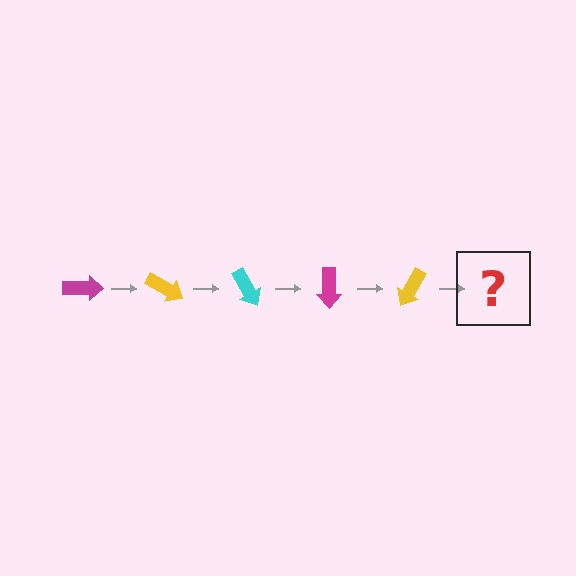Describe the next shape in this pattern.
It should be a cyan arrow, rotated 150 degrees from the start.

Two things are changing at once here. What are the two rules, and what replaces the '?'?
The two rules are that it rotates 30 degrees each step and the color cycles through magenta, yellow, and cyan. The '?' should be a cyan arrow, rotated 150 degrees from the start.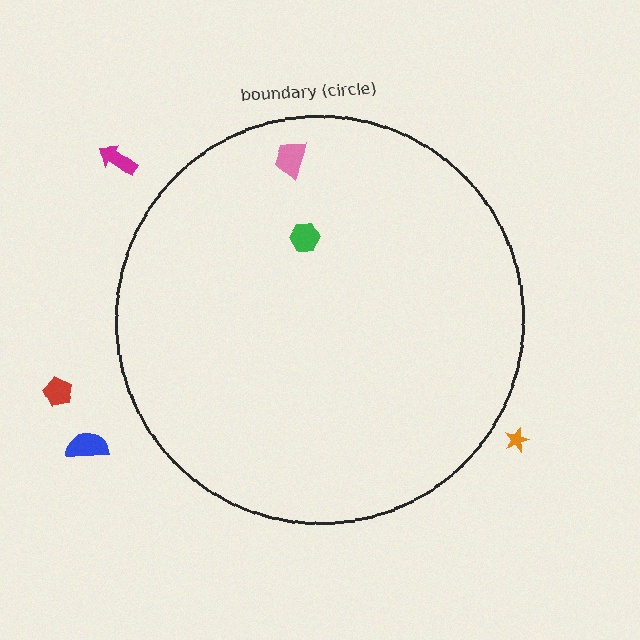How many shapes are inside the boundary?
2 inside, 4 outside.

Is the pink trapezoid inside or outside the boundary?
Inside.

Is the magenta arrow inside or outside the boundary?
Outside.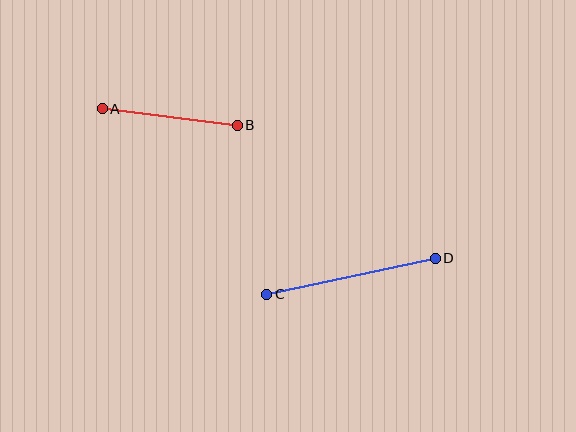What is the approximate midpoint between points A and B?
The midpoint is at approximately (170, 117) pixels.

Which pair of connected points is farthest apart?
Points C and D are farthest apart.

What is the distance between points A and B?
The distance is approximately 136 pixels.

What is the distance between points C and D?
The distance is approximately 172 pixels.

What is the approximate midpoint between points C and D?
The midpoint is at approximately (351, 276) pixels.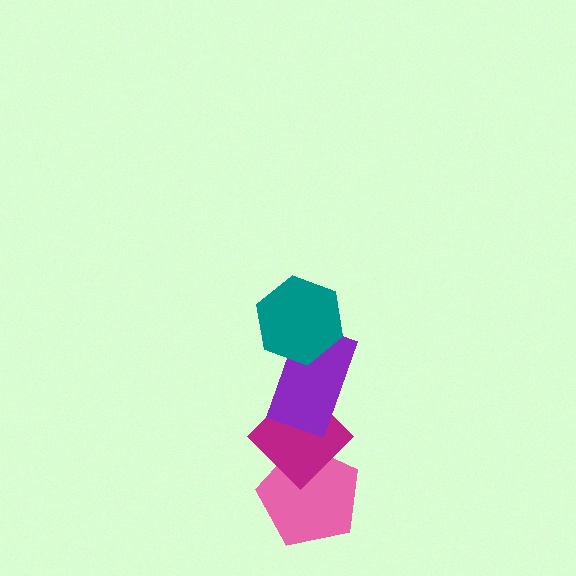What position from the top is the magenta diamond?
The magenta diamond is 3rd from the top.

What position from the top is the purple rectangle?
The purple rectangle is 2nd from the top.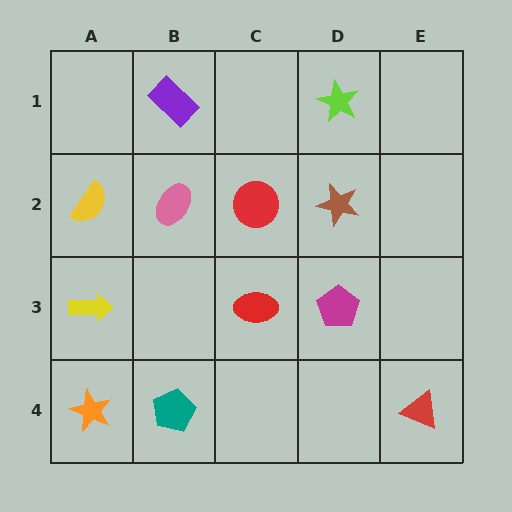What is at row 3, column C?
A red ellipse.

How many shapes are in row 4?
3 shapes.